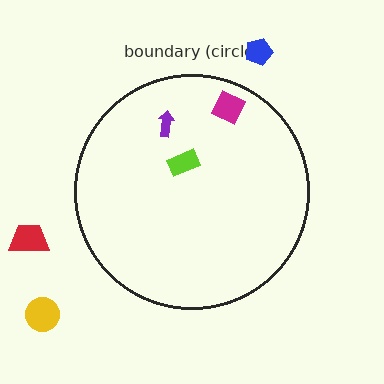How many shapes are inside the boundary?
3 inside, 3 outside.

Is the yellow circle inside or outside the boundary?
Outside.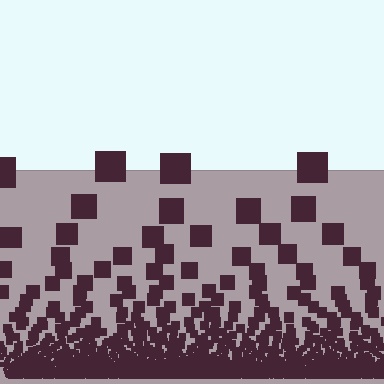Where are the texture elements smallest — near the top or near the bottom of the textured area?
Near the bottom.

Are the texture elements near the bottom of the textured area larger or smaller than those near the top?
Smaller. The gradient is inverted — elements near the bottom are smaller and denser.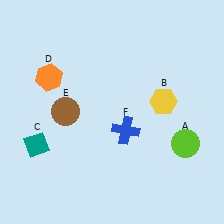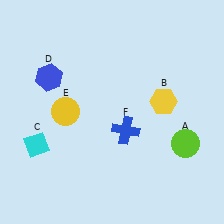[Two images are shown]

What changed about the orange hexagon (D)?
In Image 1, D is orange. In Image 2, it changed to blue.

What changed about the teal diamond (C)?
In Image 1, C is teal. In Image 2, it changed to cyan.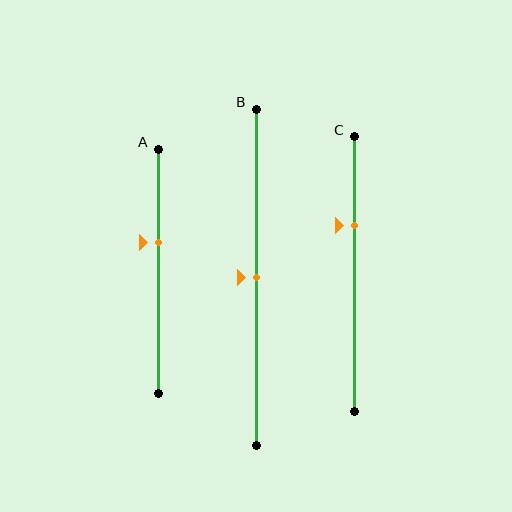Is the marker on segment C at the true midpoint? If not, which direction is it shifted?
No, the marker on segment C is shifted upward by about 18% of the segment length.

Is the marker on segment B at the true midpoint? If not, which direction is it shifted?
Yes, the marker on segment B is at the true midpoint.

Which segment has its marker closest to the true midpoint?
Segment B has its marker closest to the true midpoint.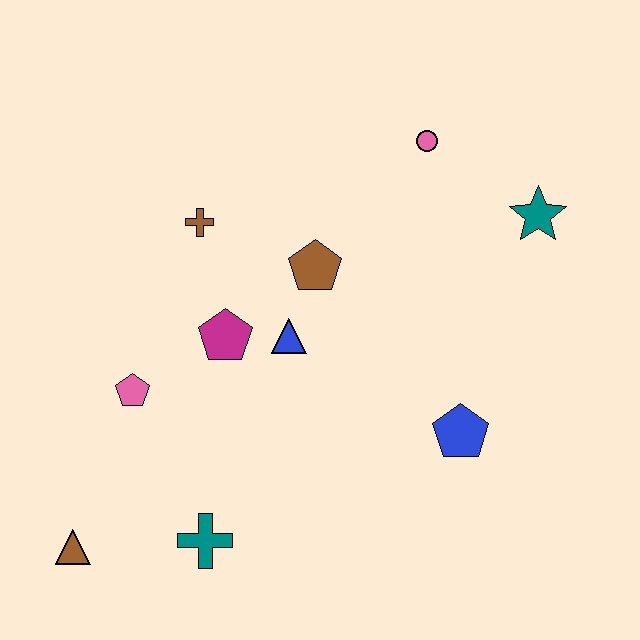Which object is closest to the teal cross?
The brown triangle is closest to the teal cross.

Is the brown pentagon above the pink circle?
No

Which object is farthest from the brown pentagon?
The brown triangle is farthest from the brown pentagon.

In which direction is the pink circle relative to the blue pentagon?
The pink circle is above the blue pentagon.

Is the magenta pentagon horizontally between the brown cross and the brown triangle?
No